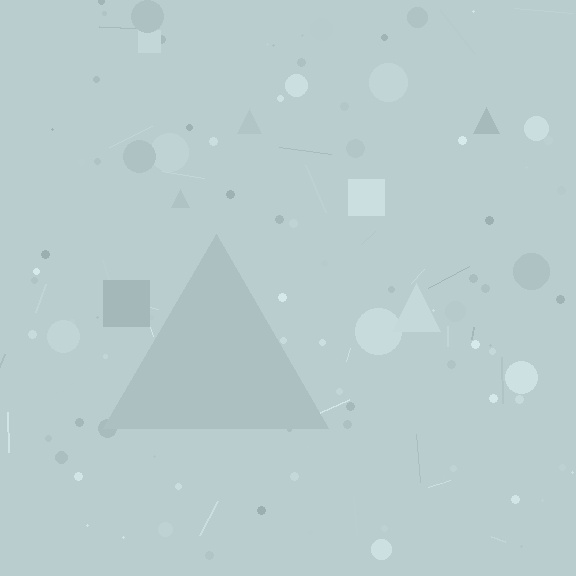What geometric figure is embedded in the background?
A triangle is embedded in the background.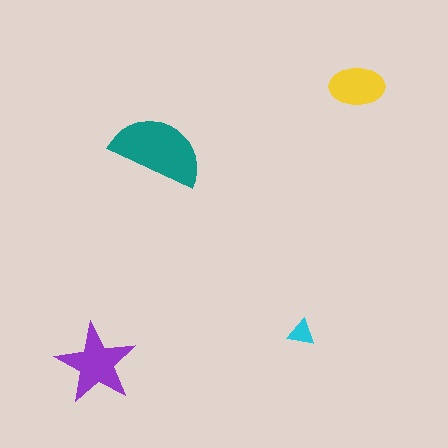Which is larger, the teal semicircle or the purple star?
The teal semicircle.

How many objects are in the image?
There are 4 objects in the image.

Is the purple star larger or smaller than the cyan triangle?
Larger.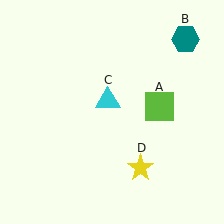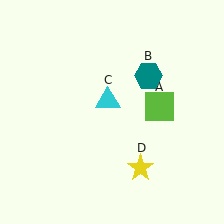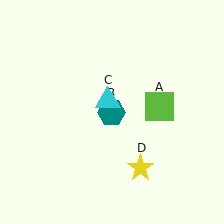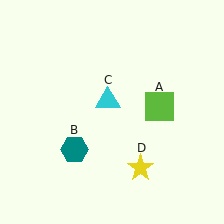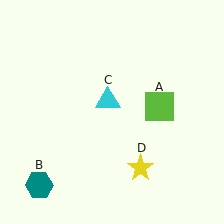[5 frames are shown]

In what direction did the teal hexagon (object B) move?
The teal hexagon (object B) moved down and to the left.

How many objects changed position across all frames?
1 object changed position: teal hexagon (object B).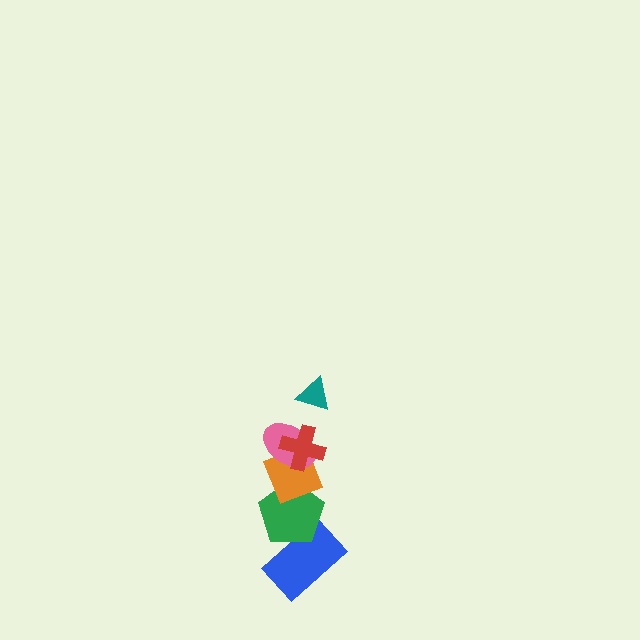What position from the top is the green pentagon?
The green pentagon is 5th from the top.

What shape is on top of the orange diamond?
The pink ellipse is on top of the orange diamond.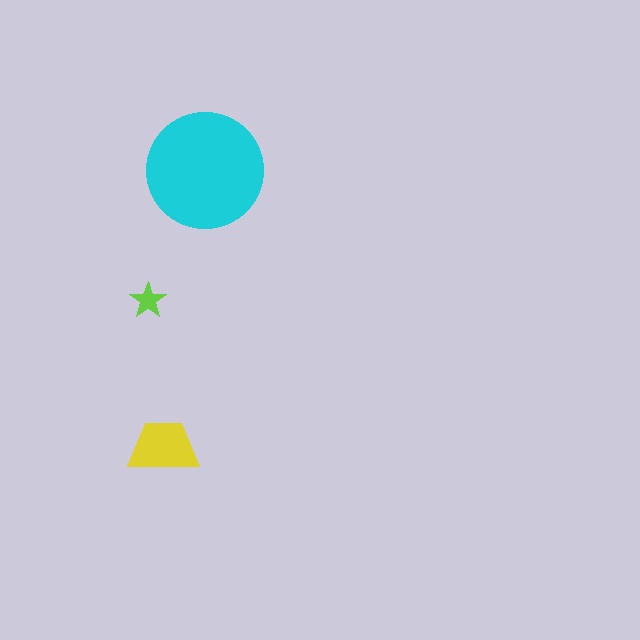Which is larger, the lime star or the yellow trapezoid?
The yellow trapezoid.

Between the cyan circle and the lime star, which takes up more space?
The cyan circle.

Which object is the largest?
The cyan circle.